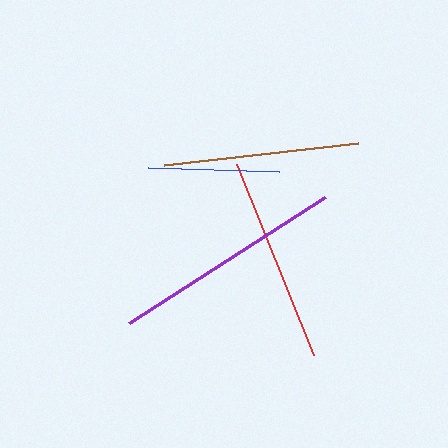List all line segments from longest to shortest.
From longest to shortest: purple, red, brown, blue.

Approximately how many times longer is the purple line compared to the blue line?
The purple line is approximately 1.8 times the length of the blue line.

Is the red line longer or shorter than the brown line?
The red line is longer than the brown line.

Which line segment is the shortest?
The blue line is the shortest at approximately 132 pixels.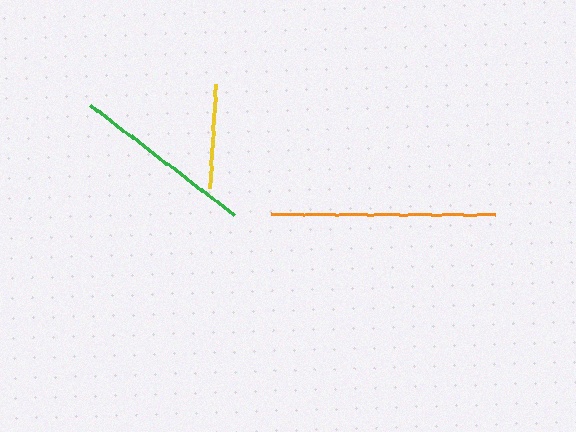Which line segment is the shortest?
The yellow line is the shortest at approximately 104 pixels.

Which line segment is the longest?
The orange line is the longest at approximately 223 pixels.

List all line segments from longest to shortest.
From longest to shortest: orange, green, yellow.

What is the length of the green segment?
The green segment is approximately 182 pixels long.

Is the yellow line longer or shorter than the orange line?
The orange line is longer than the yellow line.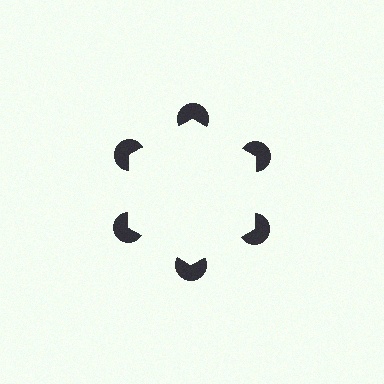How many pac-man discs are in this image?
There are 6 — one at each vertex of the illusory hexagon.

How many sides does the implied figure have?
6 sides.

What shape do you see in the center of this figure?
An illusory hexagon — its edges are inferred from the aligned wedge cuts in the pac-man discs, not physically drawn.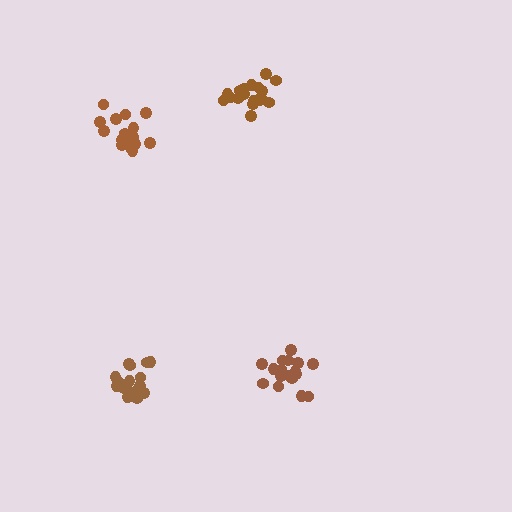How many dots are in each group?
Group 1: 17 dots, Group 2: 17 dots, Group 3: 19 dots, Group 4: 19 dots (72 total).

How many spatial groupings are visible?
There are 4 spatial groupings.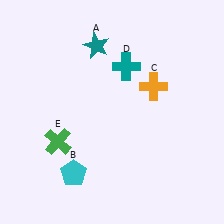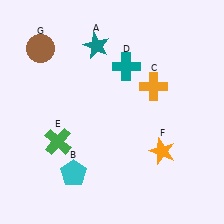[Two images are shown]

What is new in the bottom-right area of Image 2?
An orange star (F) was added in the bottom-right area of Image 2.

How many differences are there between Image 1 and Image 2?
There are 2 differences between the two images.